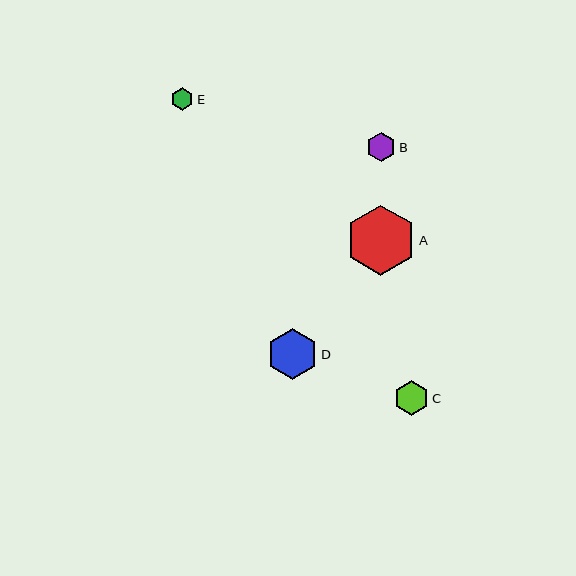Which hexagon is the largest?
Hexagon A is the largest with a size of approximately 70 pixels.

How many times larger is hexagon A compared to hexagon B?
Hexagon A is approximately 2.4 times the size of hexagon B.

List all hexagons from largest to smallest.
From largest to smallest: A, D, C, B, E.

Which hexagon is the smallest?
Hexagon E is the smallest with a size of approximately 23 pixels.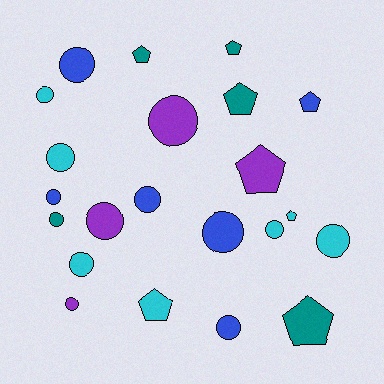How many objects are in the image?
There are 22 objects.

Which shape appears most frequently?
Circle, with 14 objects.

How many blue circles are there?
There are 5 blue circles.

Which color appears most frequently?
Cyan, with 7 objects.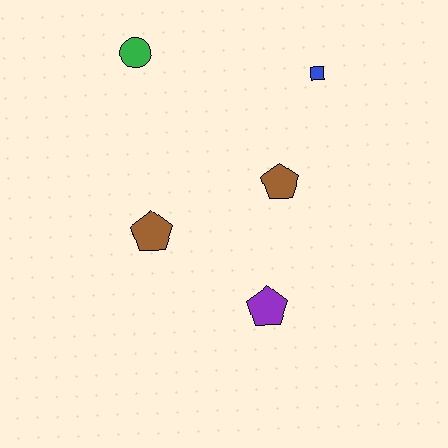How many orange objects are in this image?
There are no orange objects.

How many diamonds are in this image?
There are no diamonds.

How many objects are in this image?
There are 5 objects.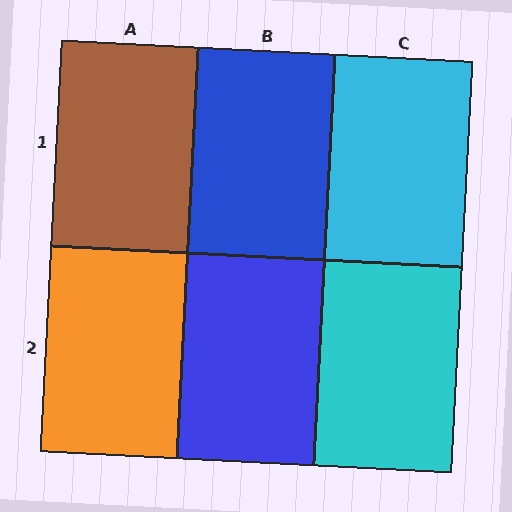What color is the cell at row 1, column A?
Brown.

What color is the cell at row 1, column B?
Blue.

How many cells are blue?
2 cells are blue.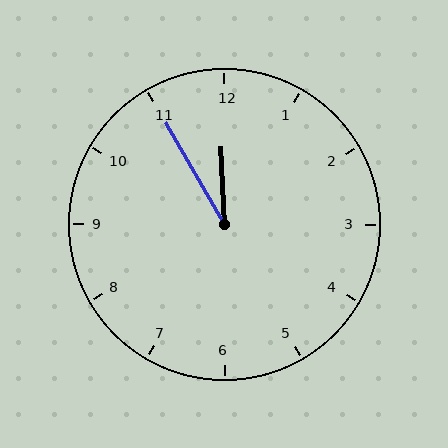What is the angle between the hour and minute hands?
Approximately 28 degrees.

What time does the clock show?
11:55.